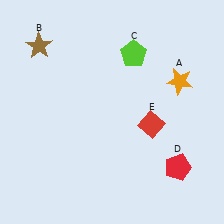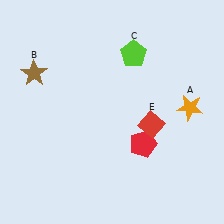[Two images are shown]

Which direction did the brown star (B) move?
The brown star (B) moved down.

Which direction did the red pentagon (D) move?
The red pentagon (D) moved left.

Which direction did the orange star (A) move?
The orange star (A) moved down.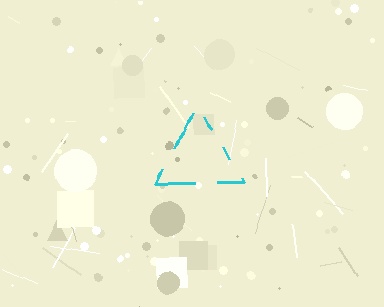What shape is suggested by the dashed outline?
The dashed outline suggests a triangle.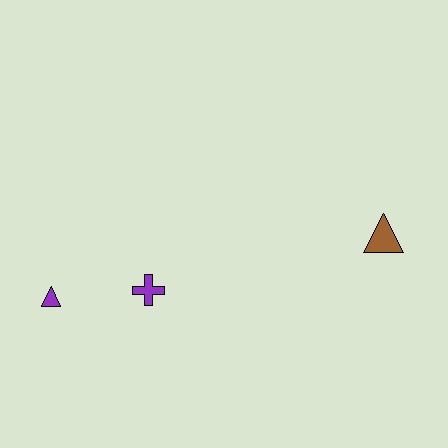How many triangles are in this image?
There are 2 triangles.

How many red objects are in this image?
There are no red objects.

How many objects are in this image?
There are 3 objects.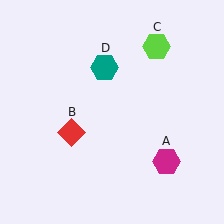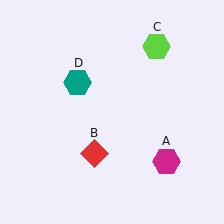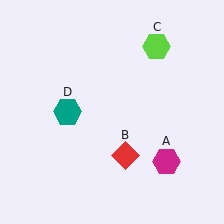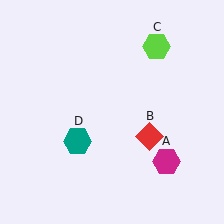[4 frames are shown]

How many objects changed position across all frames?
2 objects changed position: red diamond (object B), teal hexagon (object D).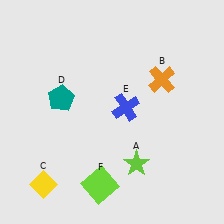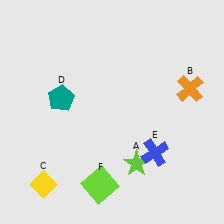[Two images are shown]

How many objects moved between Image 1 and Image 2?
2 objects moved between the two images.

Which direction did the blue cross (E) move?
The blue cross (E) moved down.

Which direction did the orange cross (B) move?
The orange cross (B) moved right.